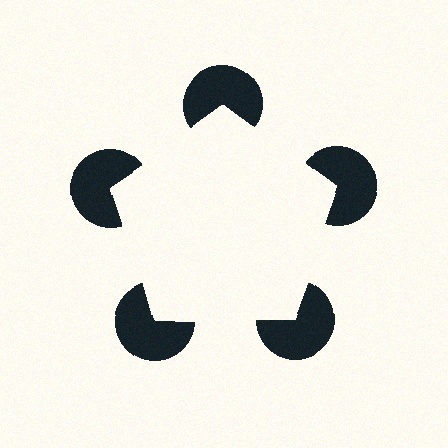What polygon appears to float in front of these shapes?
An illusory pentagon — its edges are inferred from the aligned wedge cuts in the pac-man discs, not physically drawn.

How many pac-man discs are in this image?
There are 5 — one at each vertex of the illusory pentagon.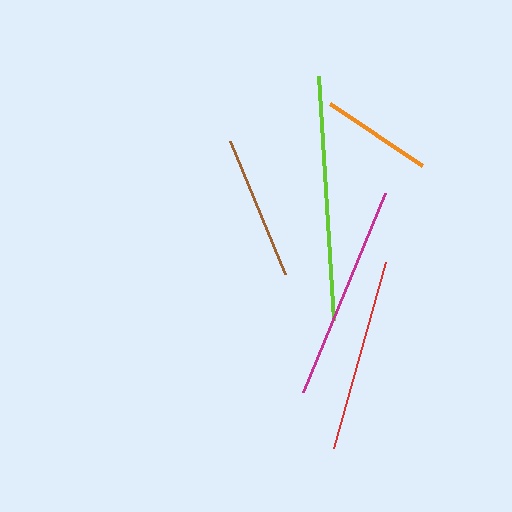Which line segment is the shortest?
The orange line is the shortest at approximately 110 pixels.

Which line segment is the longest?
The lime line is the longest at approximately 244 pixels.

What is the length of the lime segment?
The lime segment is approximately 244 pixels long.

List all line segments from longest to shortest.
From longest to shortest: lime, magenta, red, brown, orange.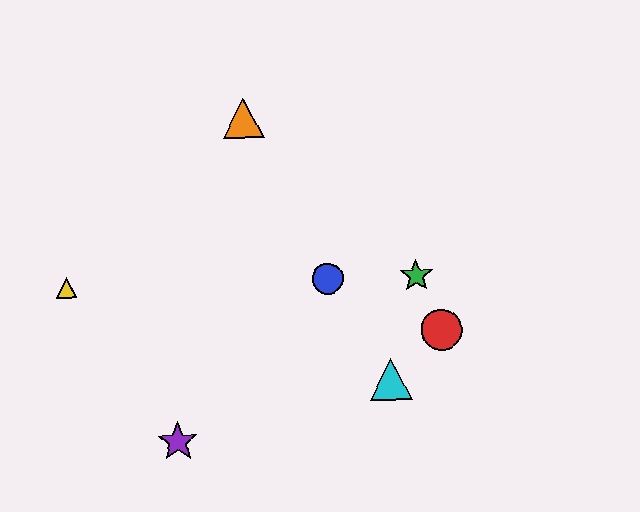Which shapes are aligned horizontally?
The blue circle, the green star, the yellow triangle are aligned horizontally.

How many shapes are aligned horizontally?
3 shapes (the blue circle, the green star, the yellow triangle) are aligned horizontally.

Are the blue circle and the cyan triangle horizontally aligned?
No, the blue circle is at y≈279 and the cyan triangle is at y≈379.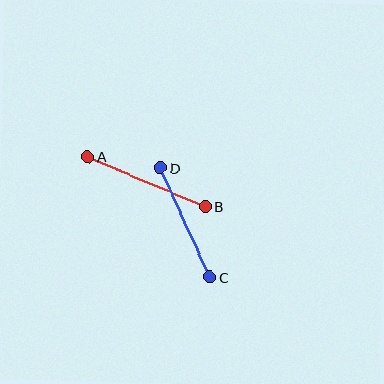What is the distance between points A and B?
The distance is approximately 128 pixels.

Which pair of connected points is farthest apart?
Points A and B are farthest apart.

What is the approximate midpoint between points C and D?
The midpoint is at approximately (185, 223) pixels.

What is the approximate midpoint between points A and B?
The midpoint is at approximately (146, 182) pixels.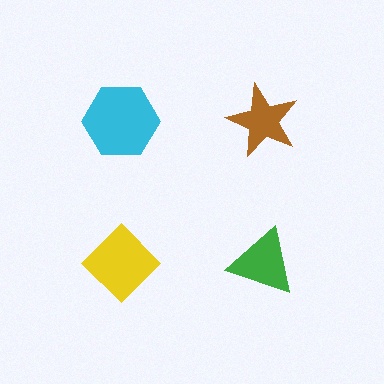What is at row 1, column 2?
A brown star.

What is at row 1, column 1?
A cyan hexagon.